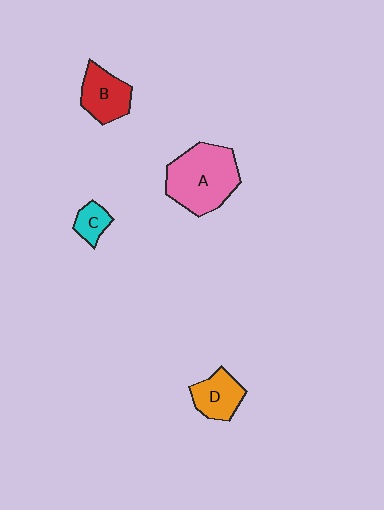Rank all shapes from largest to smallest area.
From largest to smallest: A (pink), B (red), D (orange), C (cyan).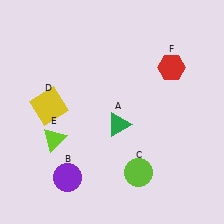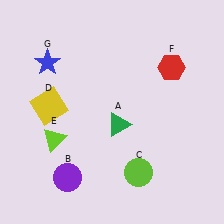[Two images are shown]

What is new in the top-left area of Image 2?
A blue star (G) was added in the top-left area of Image 2.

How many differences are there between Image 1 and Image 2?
There is 1 difference between the two images.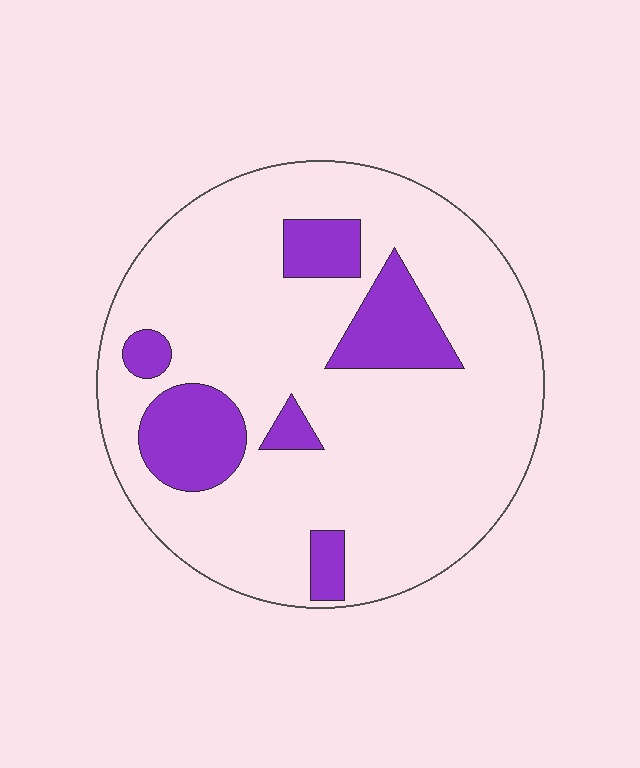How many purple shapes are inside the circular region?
6.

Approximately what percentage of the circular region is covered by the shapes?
Approximately 20%.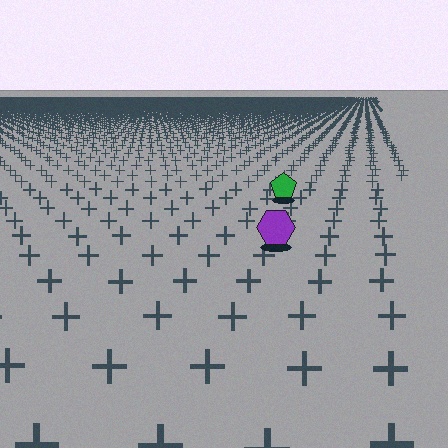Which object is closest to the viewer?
The purple hexagon is closest. The texture marks near it are larger and more spread out.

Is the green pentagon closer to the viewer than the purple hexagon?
No. The purple hexagon is closer — you can tell from the texture gradient: the ground texture is coarser near it.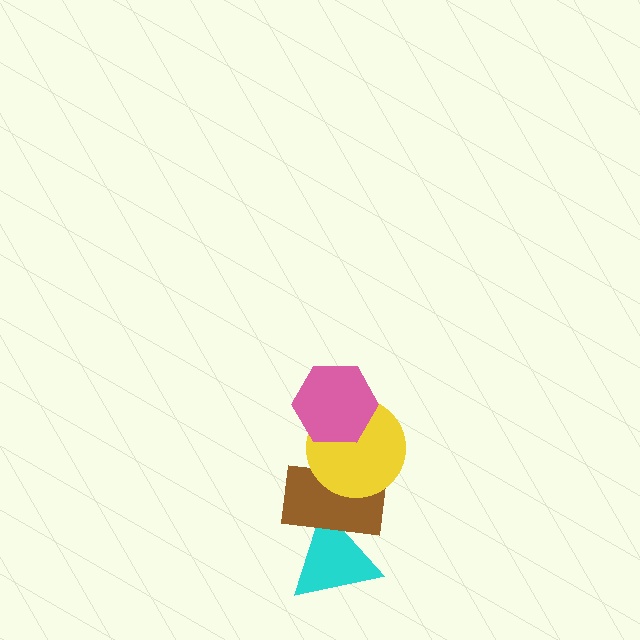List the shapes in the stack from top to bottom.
From top to bottom: the pink hexagon, the yellow circle, the brown rectangle, the cyan triangle.